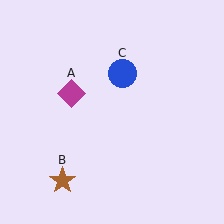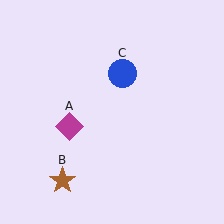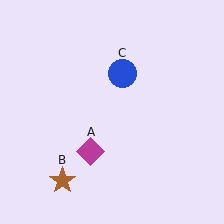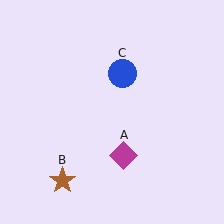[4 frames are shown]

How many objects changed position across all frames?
1 object changed position: magenta diamond (object A).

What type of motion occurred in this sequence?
The magenta diamond (object A) rotated counterclockwise around the center of the scene.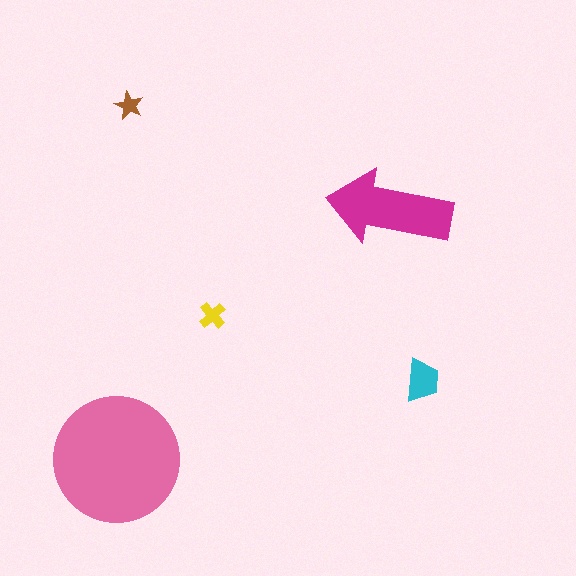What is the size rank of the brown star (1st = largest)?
5th.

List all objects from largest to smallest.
The pink circle, the magenta arrow, the cyan trapezoid, the yellow cross, the brown star.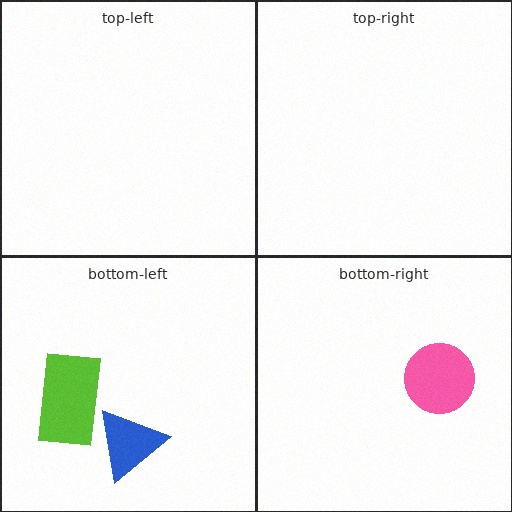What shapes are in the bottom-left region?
The blue triangle, the lime rectangle.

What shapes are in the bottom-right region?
The pink circle.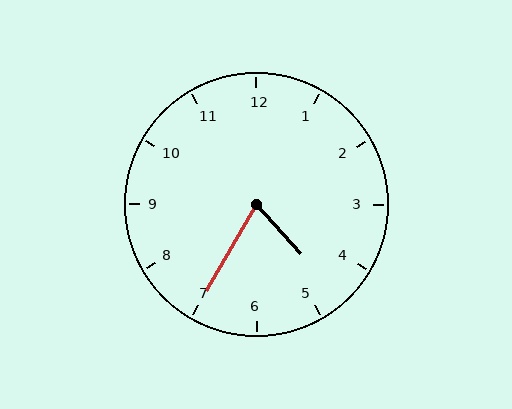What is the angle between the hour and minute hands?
Approximately 72 degrees.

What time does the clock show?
4:35.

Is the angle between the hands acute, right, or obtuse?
It is acute.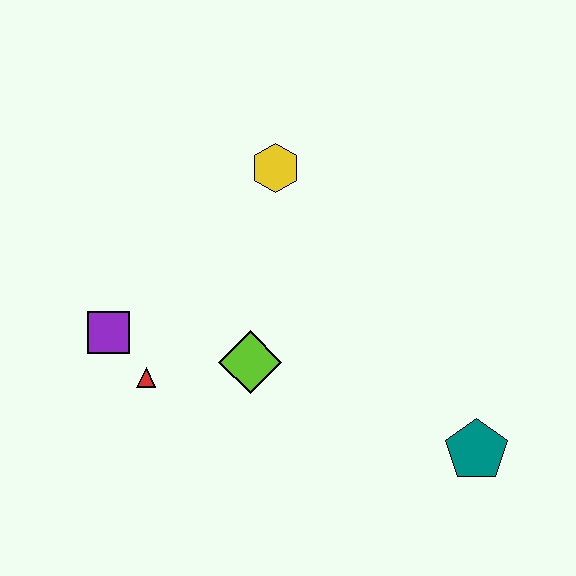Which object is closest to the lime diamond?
The red triangle is closest to the lime diamond.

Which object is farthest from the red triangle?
The teal pentagon is farthest from the red triangle.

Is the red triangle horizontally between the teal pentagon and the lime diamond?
No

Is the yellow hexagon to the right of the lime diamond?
Yes